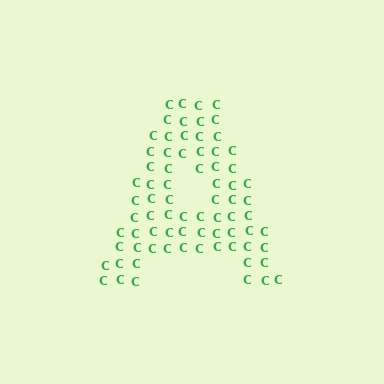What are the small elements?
The small elements are letter C's.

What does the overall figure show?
The overall figure shows the letter A.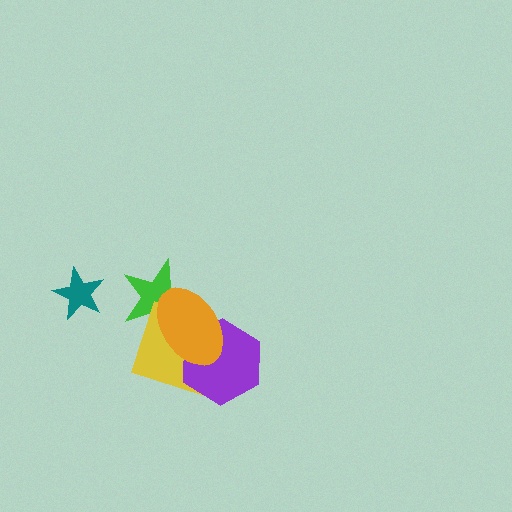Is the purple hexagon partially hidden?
Yes, it is partially covered by another shape.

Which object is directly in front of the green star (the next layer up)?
The yellow square is directly in front of the green star.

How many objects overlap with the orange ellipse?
3 objects overlap with the orange ellipse.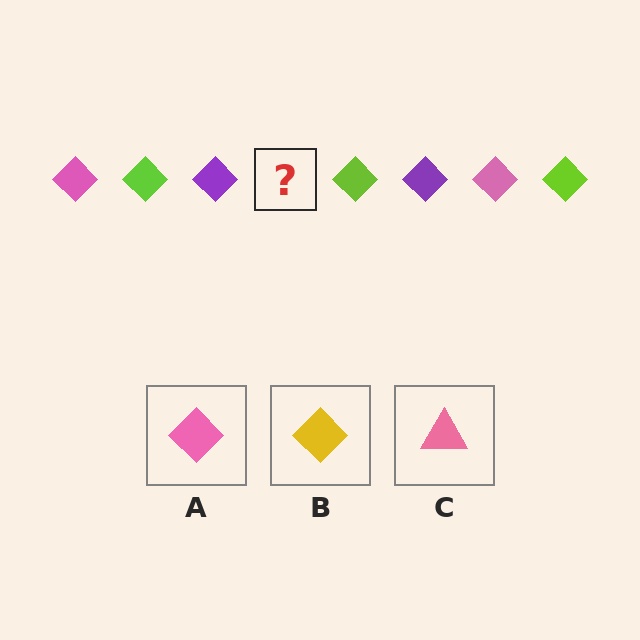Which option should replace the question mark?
Option A.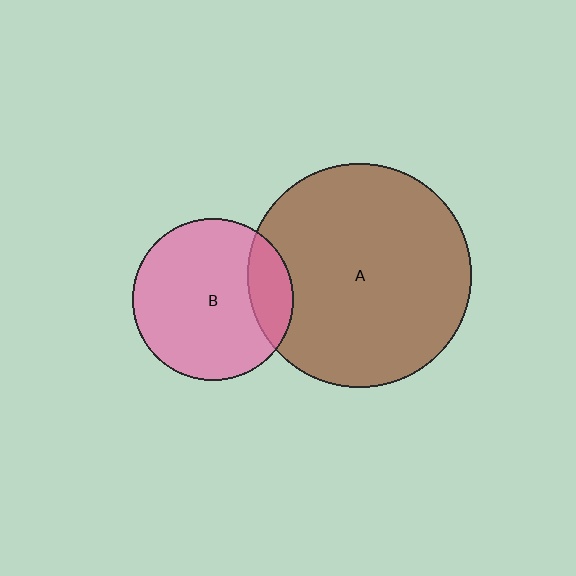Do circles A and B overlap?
Yes.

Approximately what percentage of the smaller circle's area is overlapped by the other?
Approximately 20%.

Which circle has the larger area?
Circle A (brown).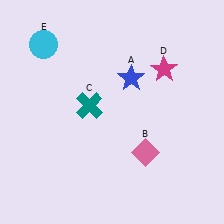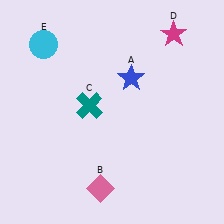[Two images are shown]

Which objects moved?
The objects that moved are: the pink diamond (B), the magenta star (D).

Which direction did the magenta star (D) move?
The magenta star (D) moved up.